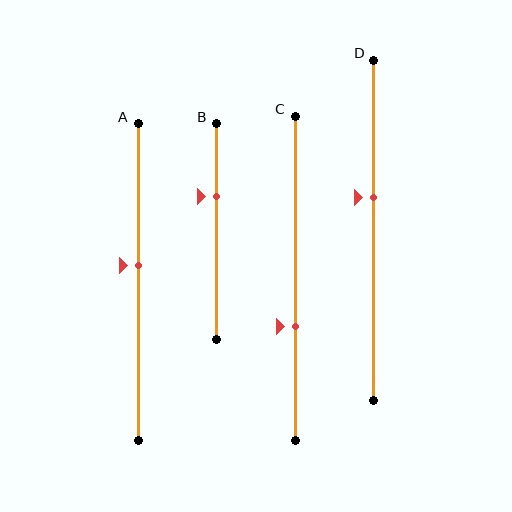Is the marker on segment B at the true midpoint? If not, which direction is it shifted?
No, the marker on segment B is shifted upward by about 16% of the segment length.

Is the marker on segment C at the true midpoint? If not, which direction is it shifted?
No, the marker on segment C is shifted downward by about 15% of the segment length.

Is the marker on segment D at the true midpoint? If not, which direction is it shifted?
No, the marker on segment D is shifted upward by about 10% of the segment length.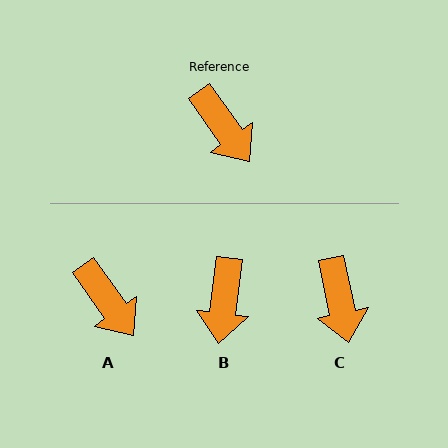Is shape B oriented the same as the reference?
No, it is off by about 43 degrees.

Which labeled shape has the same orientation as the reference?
A.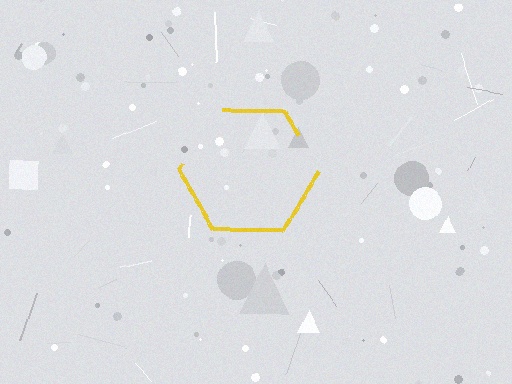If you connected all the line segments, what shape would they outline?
They would outline a hexagon.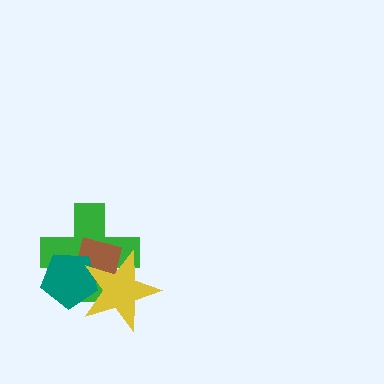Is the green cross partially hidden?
Yes, it is partially covered by another shape.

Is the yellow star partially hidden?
No, no other shape covers it.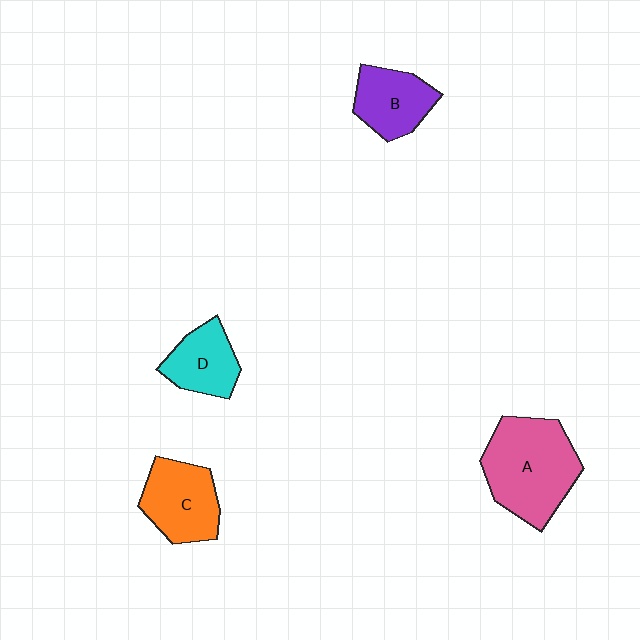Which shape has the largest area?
Shape A (pink).